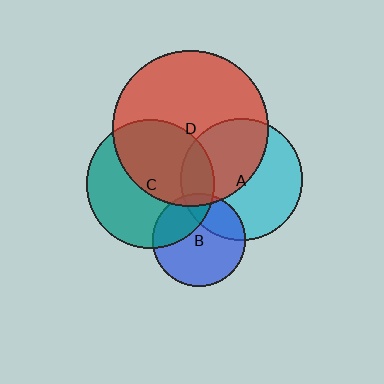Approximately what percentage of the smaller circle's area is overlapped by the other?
Approximately 15%.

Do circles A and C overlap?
Yes.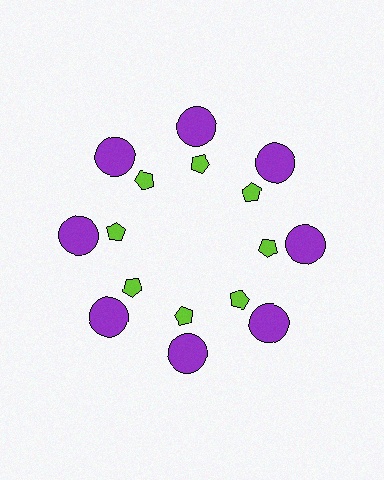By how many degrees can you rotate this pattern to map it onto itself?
The pattern maps onto itself every 45 degrees of rotation.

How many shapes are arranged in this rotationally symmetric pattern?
There are 16 shapes, arranged in 8 groups of 2.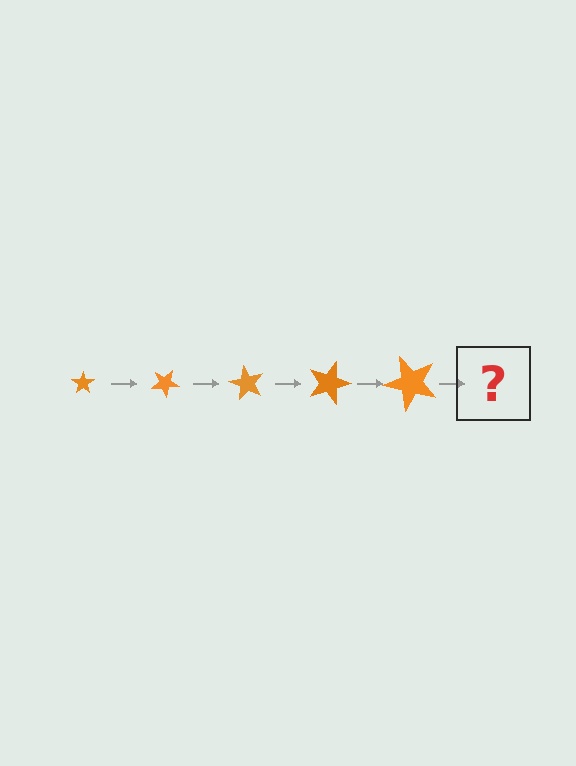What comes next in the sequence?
The next element should be a star, larger than the previous one and rotated 150 degrees from the start.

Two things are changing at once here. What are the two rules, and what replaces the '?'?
The two rules are that the star grows larger each step and it rotates 30 degrees each step. The '?' should be a star, larger than the previous one and rotated 150 degrees from the start.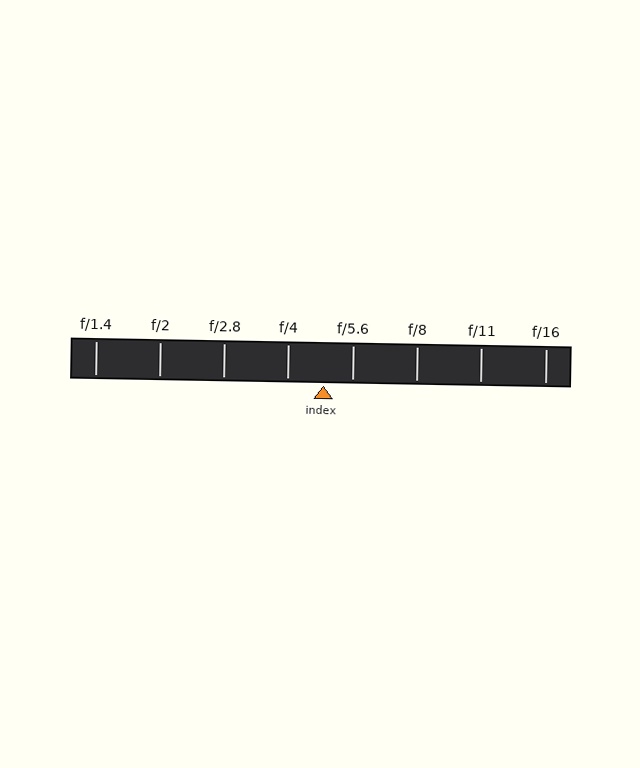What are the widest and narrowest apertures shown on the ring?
The widest aperture shown is f/1.4 and the narrowest is f/16.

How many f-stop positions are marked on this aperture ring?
There are 8 f-stop positions marked.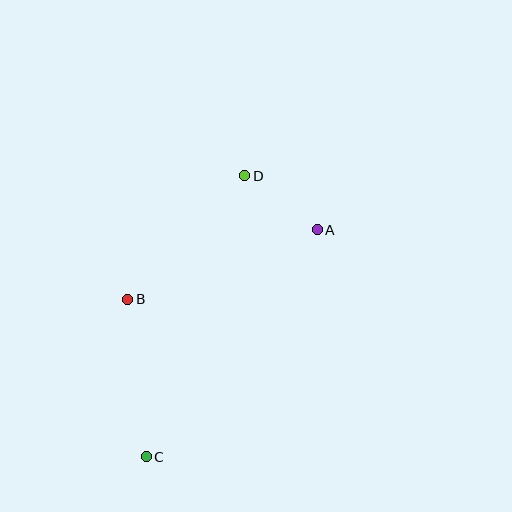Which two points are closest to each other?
Points A and D are closest to each other.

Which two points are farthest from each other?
Points C and D are farthest from each other.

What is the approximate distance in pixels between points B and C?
The distance between B and C is approximately 159 pixels.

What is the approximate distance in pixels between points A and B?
The distance between A and B is approximately 202 pixels.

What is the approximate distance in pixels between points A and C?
The distance between A and C is approximately 284 pixels.